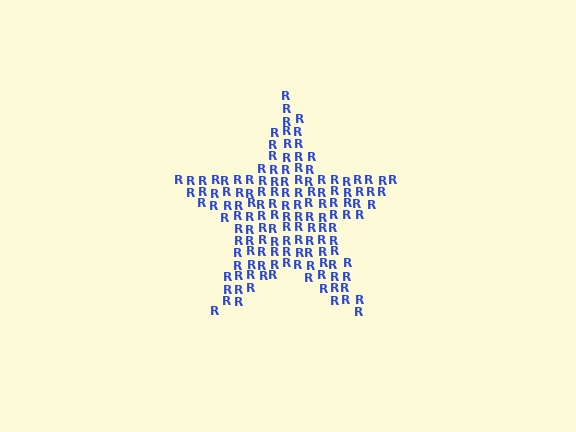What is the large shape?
The large shape is a star.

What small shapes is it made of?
It is made of small letter R's.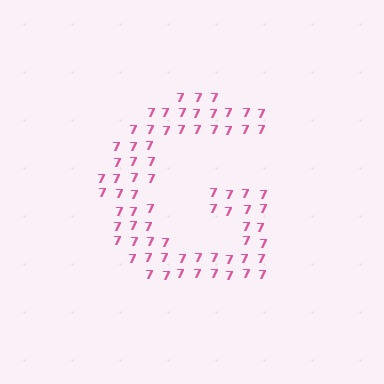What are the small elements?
The small elements are digit 7's.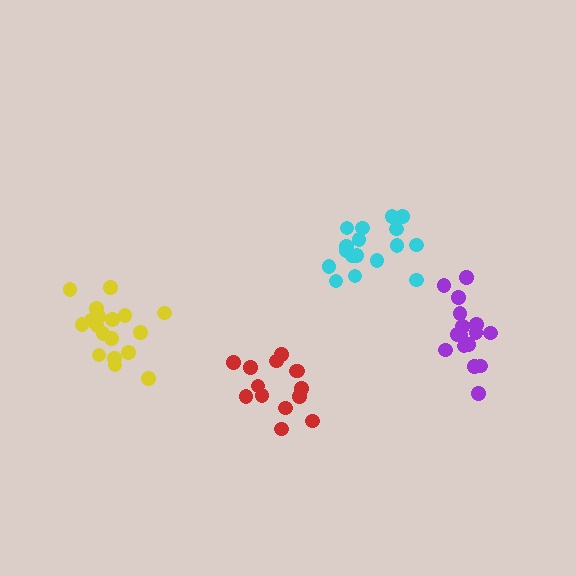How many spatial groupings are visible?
There are 4 spatial groupings.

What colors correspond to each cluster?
The clusters are colored: red, purple, cyan, yellow.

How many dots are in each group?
Group 1: 14 dots, Group 2: 16 dots, Group 3: 17 dots, Group 4: 18 dots (65 total).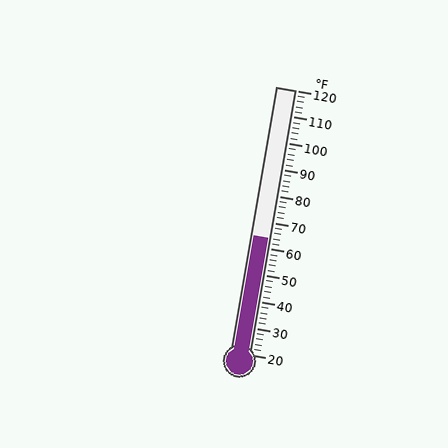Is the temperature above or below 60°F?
The temperature is above 60°F.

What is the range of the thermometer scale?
The thermometer scale ranges from 20°F to 120°F.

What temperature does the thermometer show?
The thermometer shows approximately 64°F.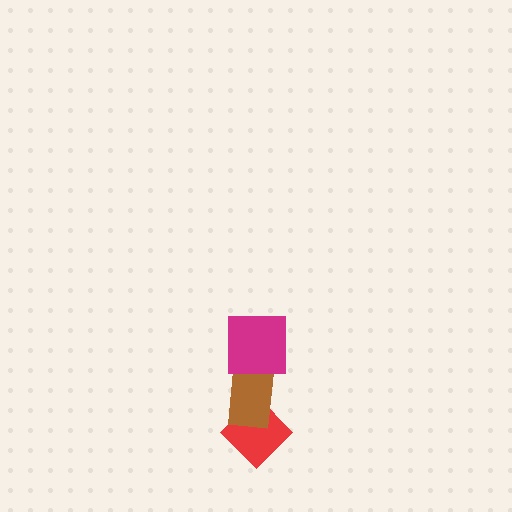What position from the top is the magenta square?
The magenta square is 1st from the top.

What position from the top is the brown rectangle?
The brown rectangle is 2nd from the top.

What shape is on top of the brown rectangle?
The magenta square is on top of the brown rectangle.